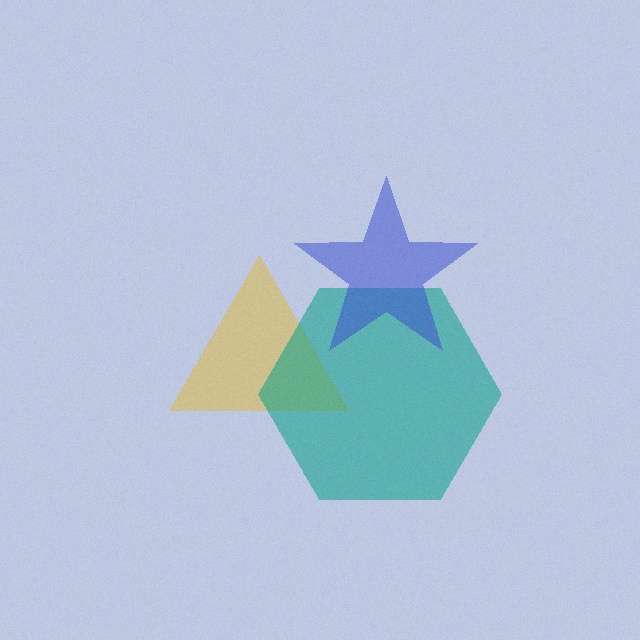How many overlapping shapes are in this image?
There are 3 overlapping shapes in the image.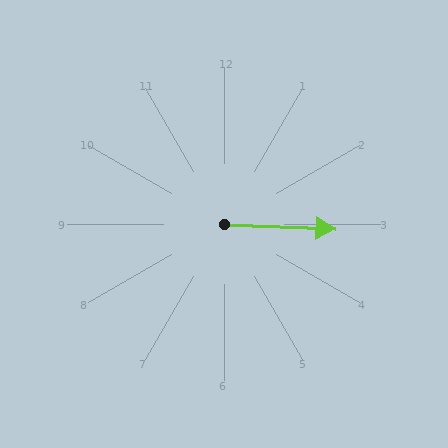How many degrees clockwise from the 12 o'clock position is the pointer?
Approximately 92 degrees.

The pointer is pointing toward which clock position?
Roughly 3 o'clock.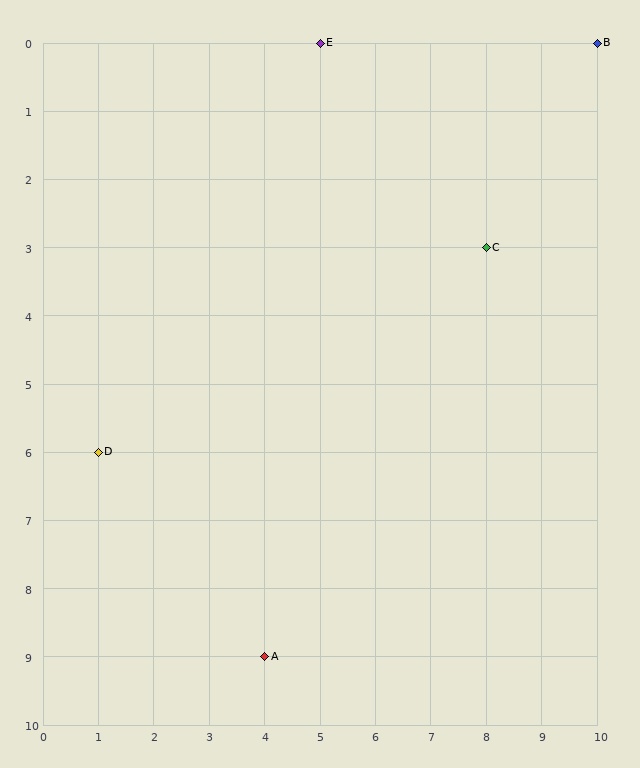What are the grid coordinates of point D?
Point D is at grid coordinates (1, 6).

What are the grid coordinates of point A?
Point A is at grid coordinates (4, 9).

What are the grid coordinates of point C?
Point C is at grid coordinates (8, 3).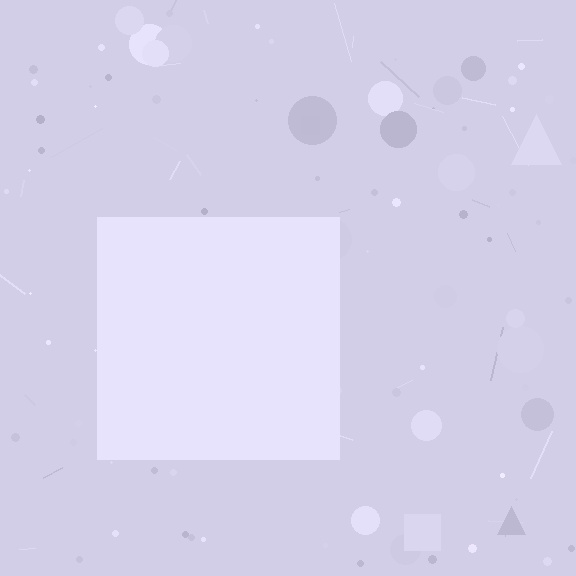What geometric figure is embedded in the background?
A square is embedded in the background.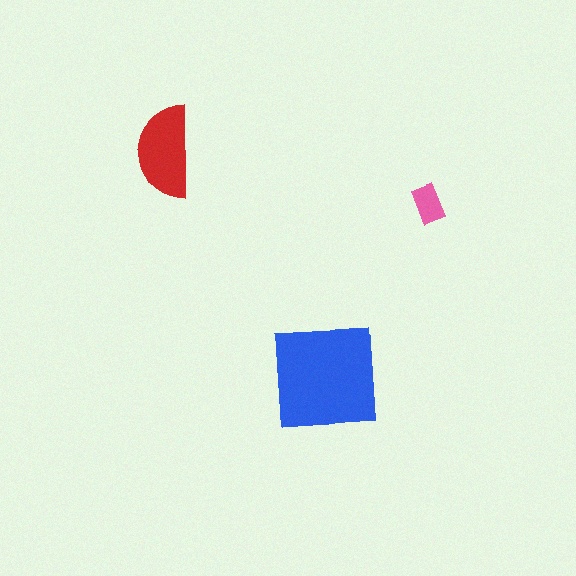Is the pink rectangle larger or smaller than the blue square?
Smaller.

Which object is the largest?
The blue square.